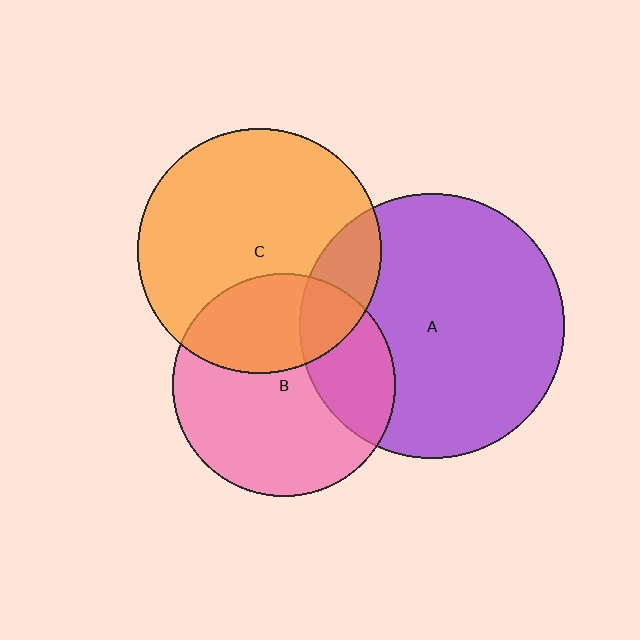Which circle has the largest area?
Circle A (purple).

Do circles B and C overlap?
Yes.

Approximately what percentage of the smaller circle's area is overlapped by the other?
Approximately 35%.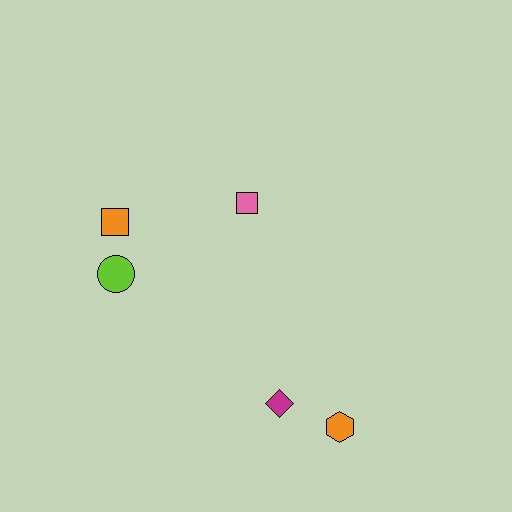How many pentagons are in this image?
There are no pentagons.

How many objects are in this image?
There are 5 objects.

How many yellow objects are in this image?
There are no yellow objects.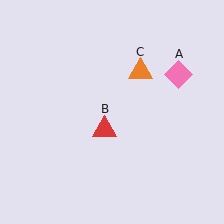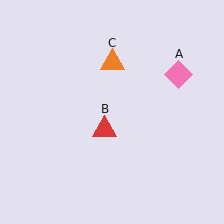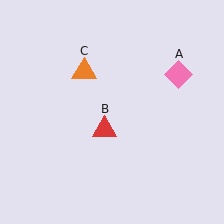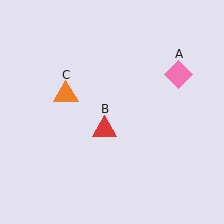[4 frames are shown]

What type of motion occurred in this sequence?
The orange triangle (object C) rotated counterclockwise around the center of the scene.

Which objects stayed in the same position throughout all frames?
Pink diamond (object A) and red triangle (object B) remained stationary.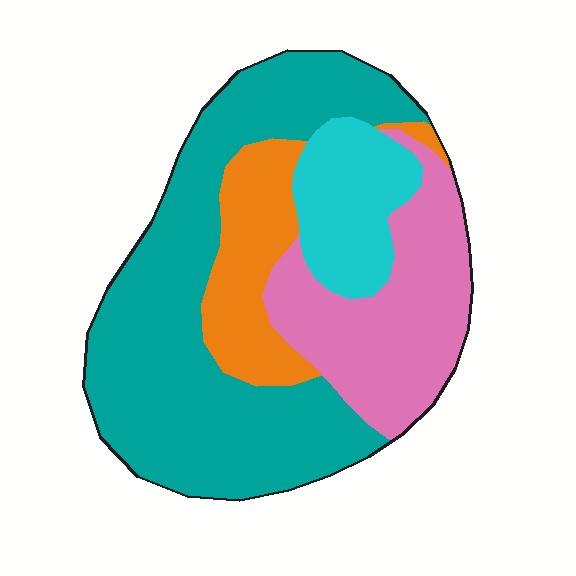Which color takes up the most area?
Teal, at roughly 50%.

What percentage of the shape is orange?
Orange covers about 15% of the shape.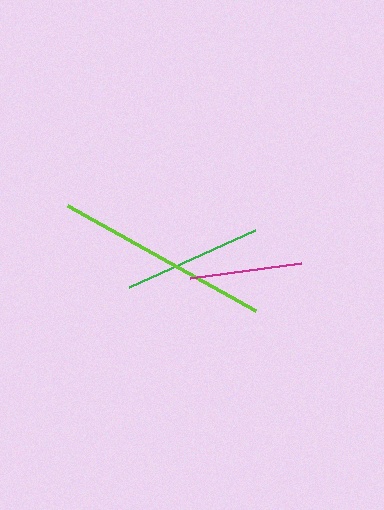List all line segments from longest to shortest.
From longest to shortest: lime, green, magenta.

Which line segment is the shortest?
The magenta line is the shortest at approximately 112 pixels.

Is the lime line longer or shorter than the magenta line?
The lime line is longer than the magenta line.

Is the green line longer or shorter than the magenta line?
The green line is longer than the magenta line.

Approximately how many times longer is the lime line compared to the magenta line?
The lime line is approximately 1.9 times the length of the magenta line.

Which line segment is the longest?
The lime line is the longest at approximately 215 pixels.